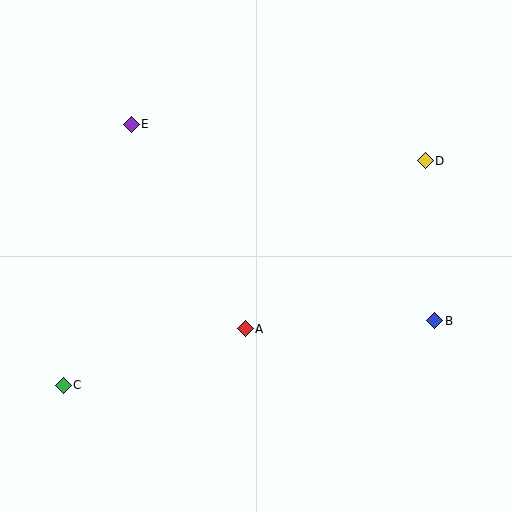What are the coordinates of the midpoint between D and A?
The midpoint between D and A is at (335, 245).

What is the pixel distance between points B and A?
The distance between B and A is 190 pixels.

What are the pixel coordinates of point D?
Point D is at (425, 161).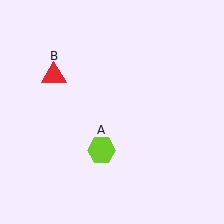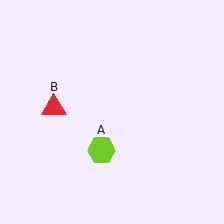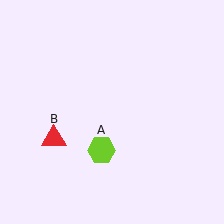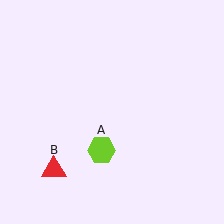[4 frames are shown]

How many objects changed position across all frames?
1 object changed position: red triangle (object B).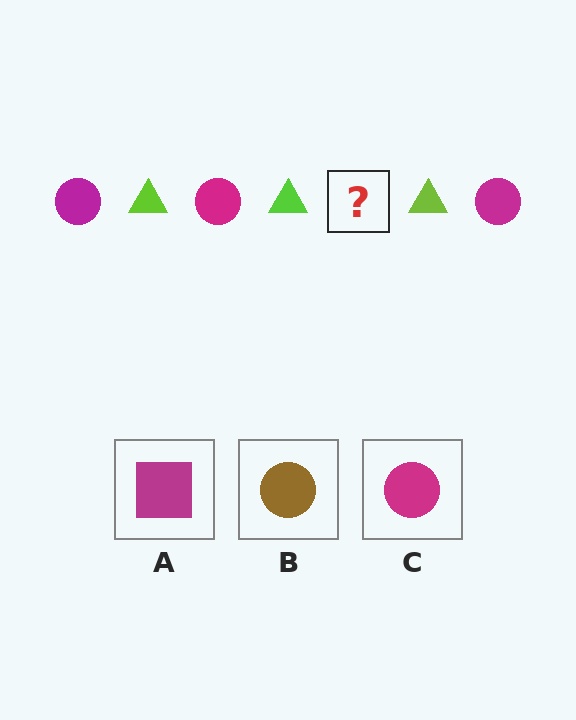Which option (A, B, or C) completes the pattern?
C.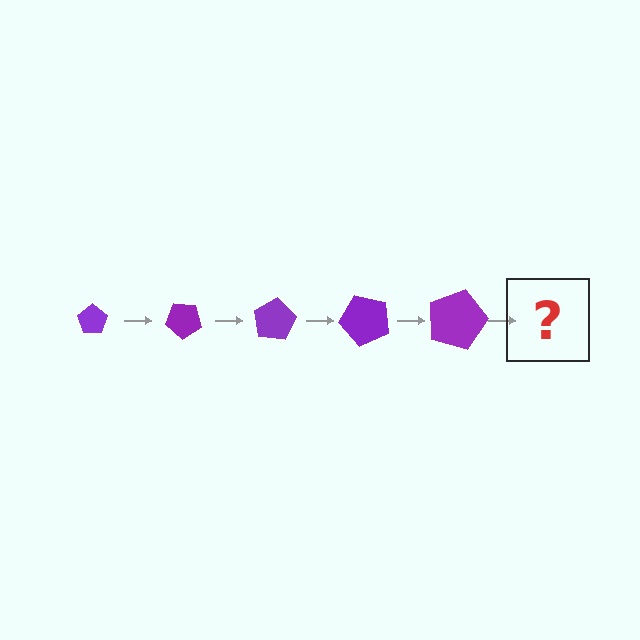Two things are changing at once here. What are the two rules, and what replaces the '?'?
The two rules are that the pentagon grows larger each step and it rotates 40 degrees each step. The '?' should be a pentagon, larger than the previous one and rotated 200 degrees from the start.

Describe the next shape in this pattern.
It should be a pentagon, larger than the previous one and rotated 200 degrees from the start.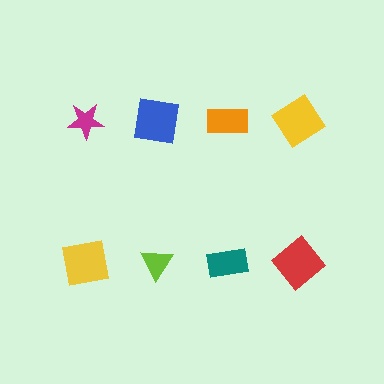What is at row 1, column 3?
An orange rectangle.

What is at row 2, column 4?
A red diamond.